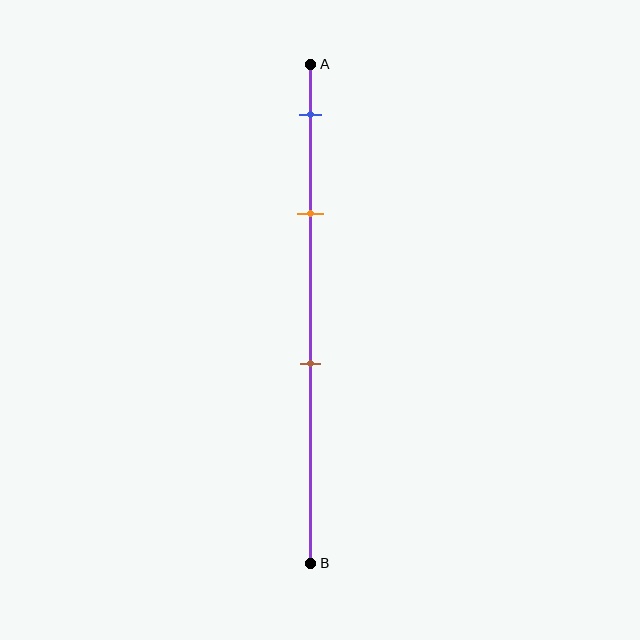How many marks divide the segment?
There are 3 marks dividing the segment.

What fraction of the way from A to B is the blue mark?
The blue mark is approximately 10% (0.1) of the way from A to B.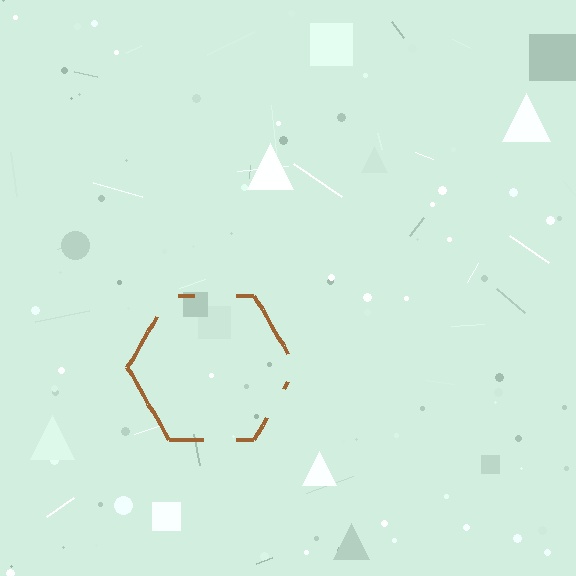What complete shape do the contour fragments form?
The contour fragments form a hexagon.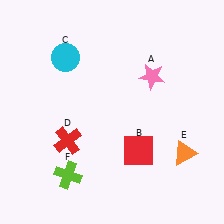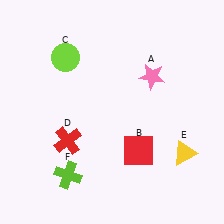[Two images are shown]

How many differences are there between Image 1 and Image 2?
There are 2 differences between the two images.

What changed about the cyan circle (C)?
In Image 1, C is cyan. In Image 2, it changed to lime.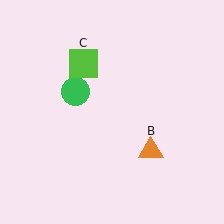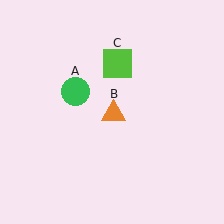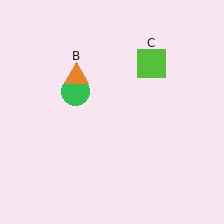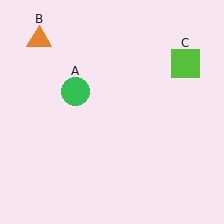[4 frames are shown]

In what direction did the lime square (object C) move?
The lime square (object C) moved right.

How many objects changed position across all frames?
2 objects changed position: orange triangle (object B), lime square (object C).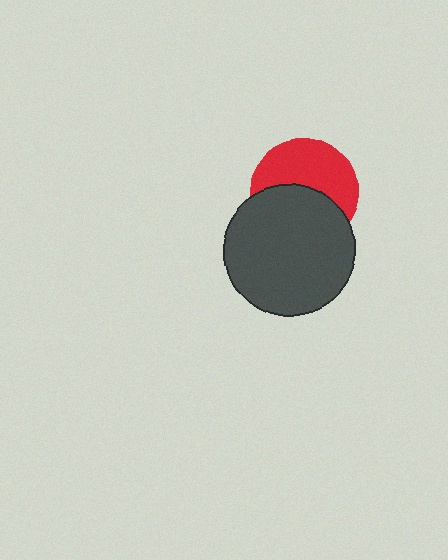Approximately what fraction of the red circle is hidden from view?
Roughly 49% of the red circle is hidden behind the dark gray circle.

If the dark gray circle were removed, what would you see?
You would see the complete red circle.